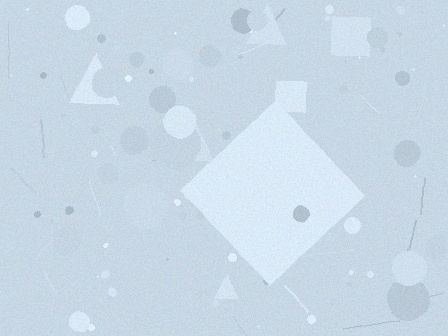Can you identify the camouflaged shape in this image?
The camouflaged shape is a diamond.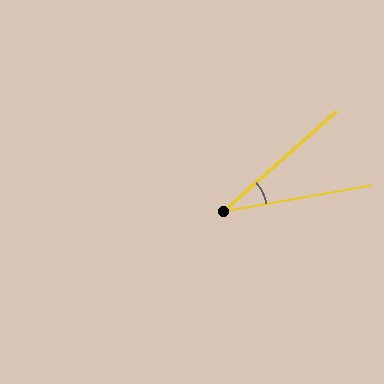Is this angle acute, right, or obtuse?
It is acute.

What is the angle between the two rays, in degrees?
Approximately 32 degrees.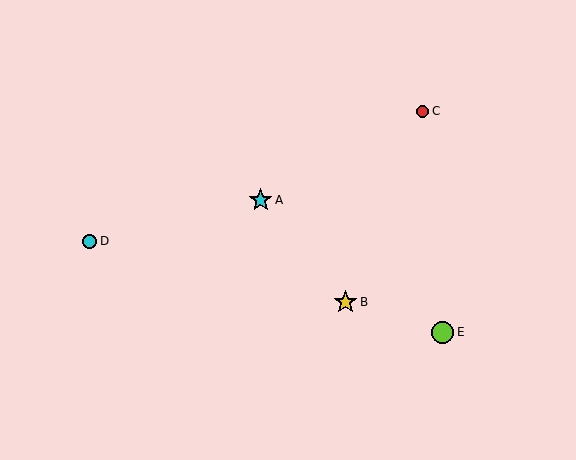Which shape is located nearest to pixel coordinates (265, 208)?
The cyan star (labeled A) at (261, 200) is nearest to that location.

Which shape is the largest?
The yellow star (labeled B) is the largest.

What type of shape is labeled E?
Shape E is a lime circle.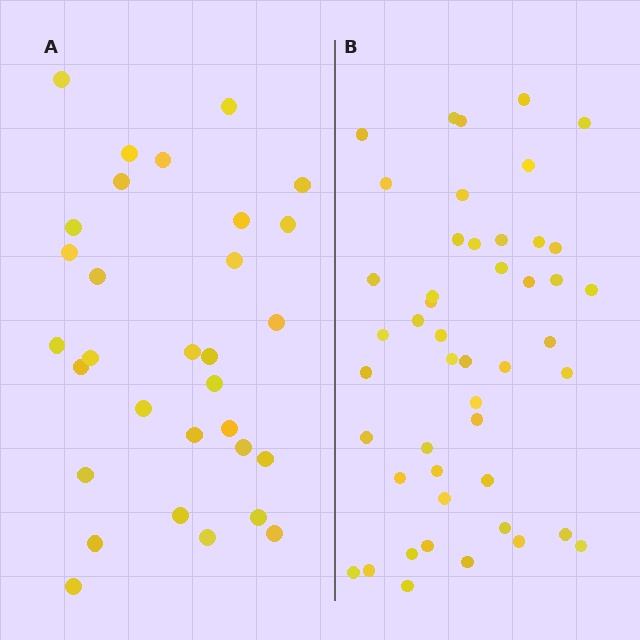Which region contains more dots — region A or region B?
Region B (the right region) has more dots.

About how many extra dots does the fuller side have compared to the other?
Region B has approximately 15 more dots than region A.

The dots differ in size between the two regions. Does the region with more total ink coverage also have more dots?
No. Region A has more total ink coverage because its dots are larger, but region B actually contains more individual dots. Total area can be misleading — the number of items is what matters here.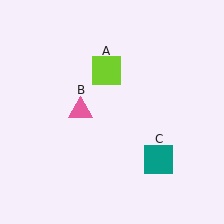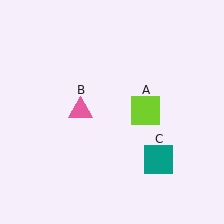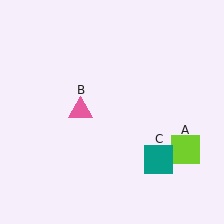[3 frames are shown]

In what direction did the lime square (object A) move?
The lime square (object A) moved down and to the right.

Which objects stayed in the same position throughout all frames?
Pink triangle (object B) and teal square (object C) remained stationary.